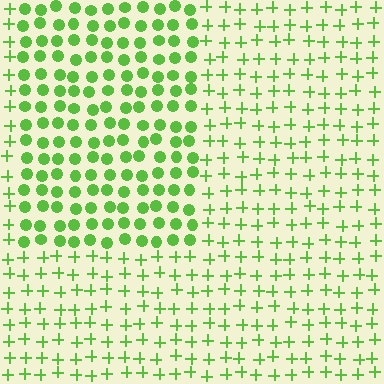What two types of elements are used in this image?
The image uses circles inside the rectangle region and plus signs outside it.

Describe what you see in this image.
The image is filled with small lime elements arranged in a uniform grid. A rectangle-shaped region contains circles, while the surrounding area contains plus signs. The boundary is defined purely by the change in element shape.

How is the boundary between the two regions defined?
The boundary is defined by a change in element shape: circles inside vs. plus signs outside. All elements share the same color and spacing.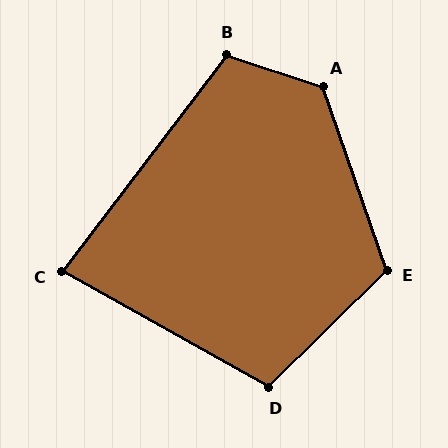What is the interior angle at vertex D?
Approximately 106 degrees (obtuse).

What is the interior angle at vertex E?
Approximately 116 degrees (obtuse).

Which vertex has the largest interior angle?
A, at approximately 128 degrees.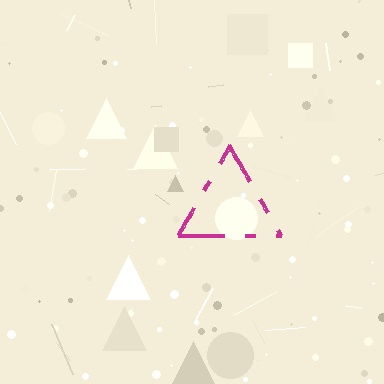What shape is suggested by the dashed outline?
The dashed outline suggests a triangle.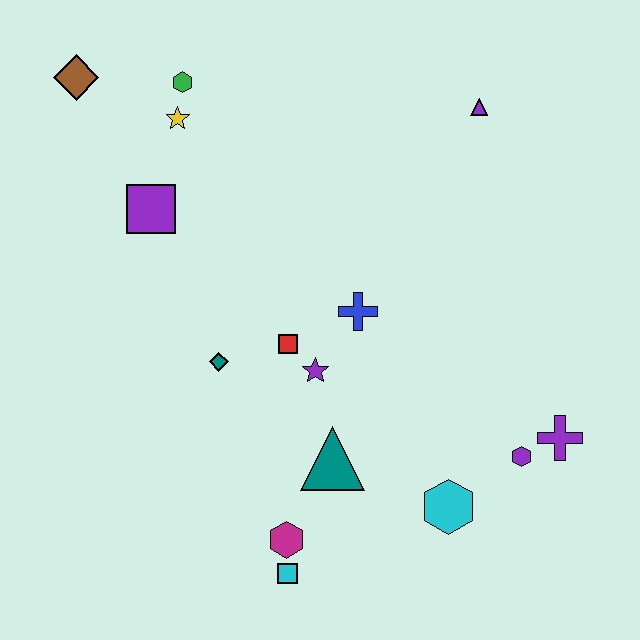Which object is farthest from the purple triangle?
The cyan square is farthest from the purple triangle.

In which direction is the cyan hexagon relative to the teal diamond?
The cyan hexagon is to the right of the teal diamond.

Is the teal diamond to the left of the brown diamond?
No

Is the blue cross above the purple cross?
Yes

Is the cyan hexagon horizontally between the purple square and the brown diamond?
No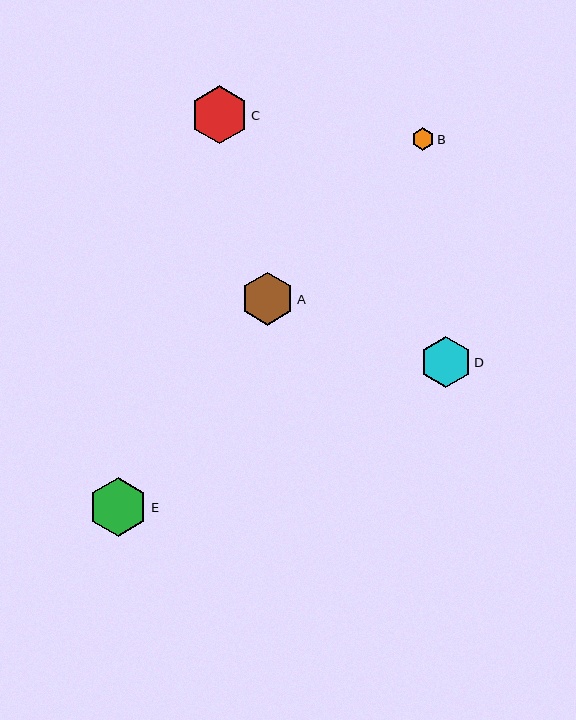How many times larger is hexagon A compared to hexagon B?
Hexagon A is approximately 2.4 times the size of hexagon B.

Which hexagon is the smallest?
Hexagon B is the smallest with a size of approximately 22 pixels.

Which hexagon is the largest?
Hexagon E is the largest with a size of approximately 59 pixels.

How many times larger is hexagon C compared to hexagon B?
Hexagon C is approximately 2.6 times the size of hexagon B.